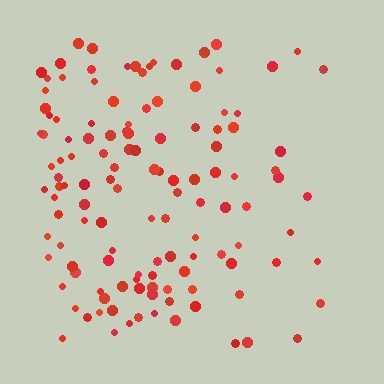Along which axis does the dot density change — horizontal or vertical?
Horizontal.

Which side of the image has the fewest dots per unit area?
The right.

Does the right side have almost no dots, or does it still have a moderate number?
Still a moderate number, just noticeably fewer than the left.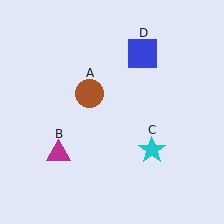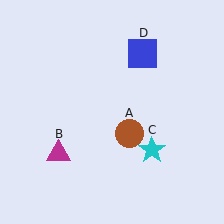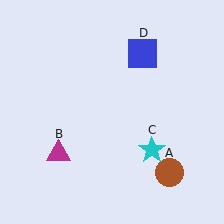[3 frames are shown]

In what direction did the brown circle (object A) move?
The brown circle (object A) moved down and to the right.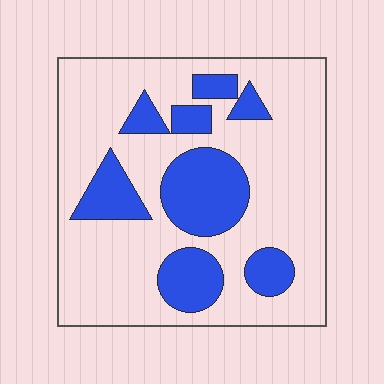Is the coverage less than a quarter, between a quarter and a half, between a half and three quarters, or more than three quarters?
Between a quarter and a half.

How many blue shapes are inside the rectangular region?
8.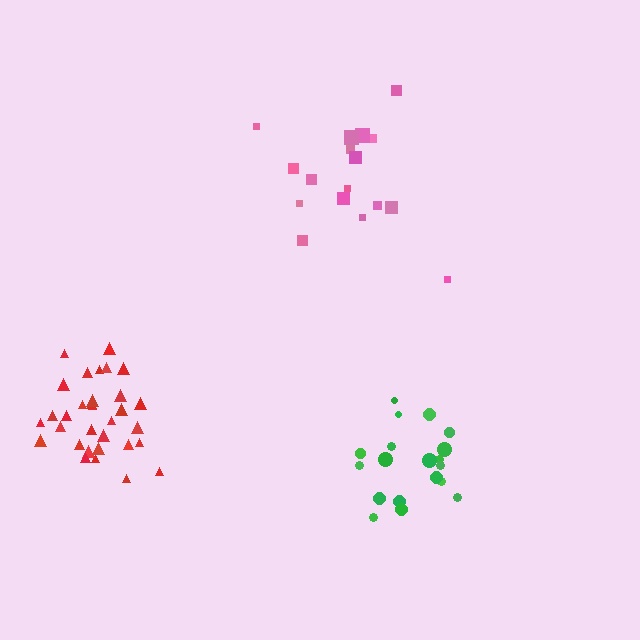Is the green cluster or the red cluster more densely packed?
Red.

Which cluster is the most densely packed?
Red.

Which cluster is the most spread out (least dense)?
Pink.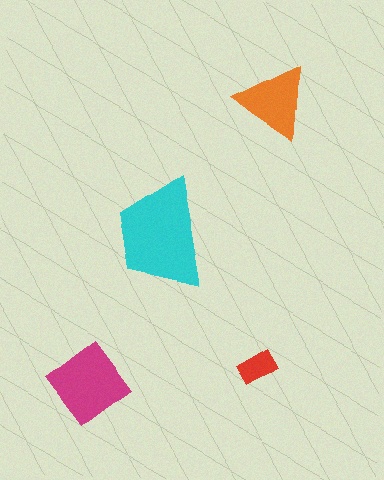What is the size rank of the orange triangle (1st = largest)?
3rd.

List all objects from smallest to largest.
The red rectangle, the orange triangle, the magenta diamond, the cyan trapezoid.